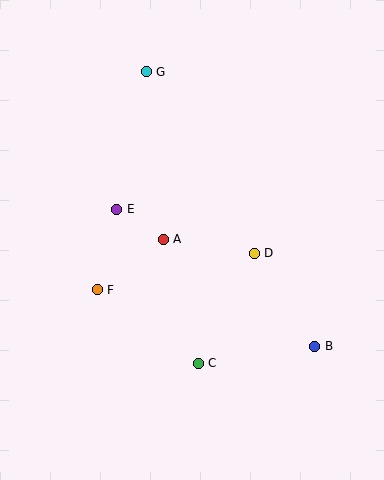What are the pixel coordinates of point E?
Point E is at (117, 209).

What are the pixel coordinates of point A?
Point A is at (163, 239).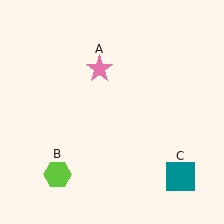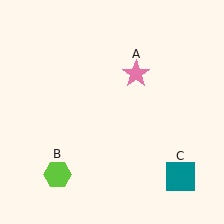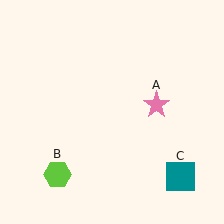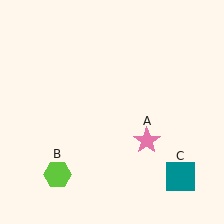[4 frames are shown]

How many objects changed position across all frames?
1 object changed position: pink star (object A).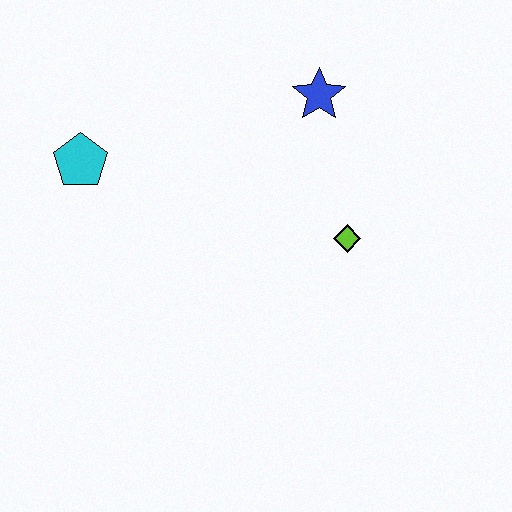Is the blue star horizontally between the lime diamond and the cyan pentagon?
Yes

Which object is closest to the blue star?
The lime diamond is closest to the blue star.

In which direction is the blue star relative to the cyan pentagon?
The blue star is to the right of the cyan pentagon.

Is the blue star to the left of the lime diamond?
Yes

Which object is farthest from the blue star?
The cyan pentagon is farthest from the blue star.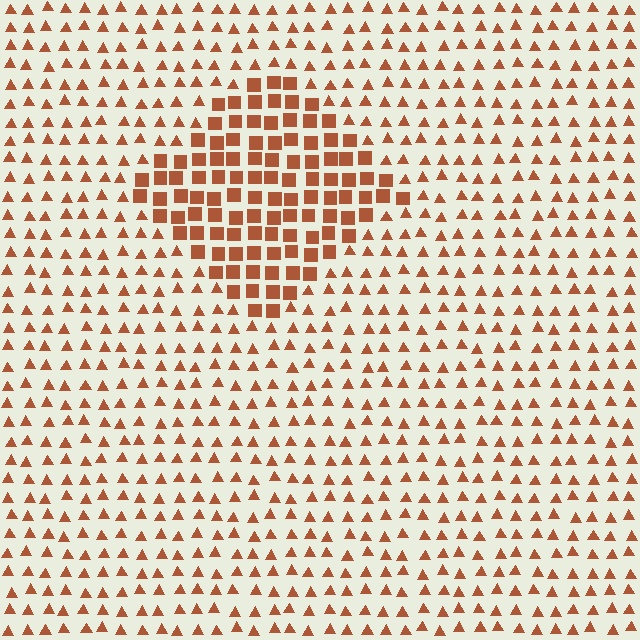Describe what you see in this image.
The image is filled with small brown elements arranged in a uniform grid. A diamond-shaped region contains squares, while the surrounding area contains triangles. The boundary is defined purely by the change in element shape.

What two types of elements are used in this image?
The image uses squares inside the diamond region and triangles outside it.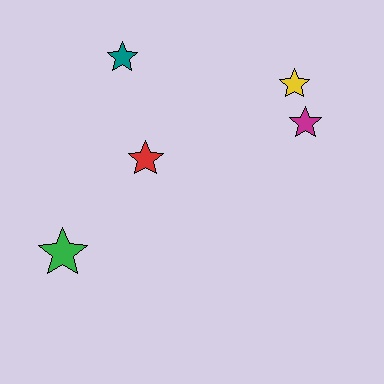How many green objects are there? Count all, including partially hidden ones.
There is 1 green object.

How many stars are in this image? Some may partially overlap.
There are 5 stars.